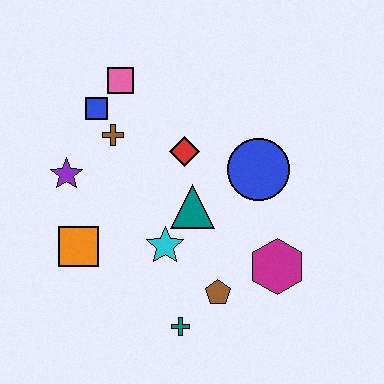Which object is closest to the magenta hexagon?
The brown pentagon is closest to the magenta hexagon.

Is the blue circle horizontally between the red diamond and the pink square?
No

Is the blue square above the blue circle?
Yes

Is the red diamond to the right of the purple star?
Yes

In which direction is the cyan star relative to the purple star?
The cyan star is to the right of the purple star.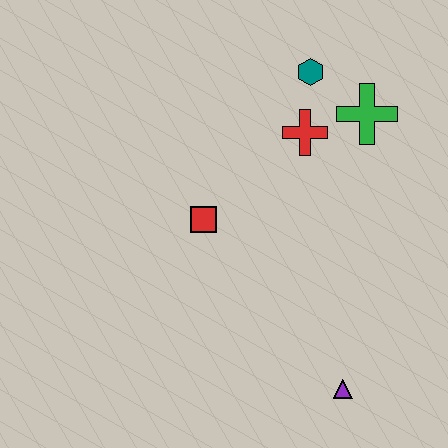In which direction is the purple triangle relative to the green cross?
The purple triangle is below the green cross.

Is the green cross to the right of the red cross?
Yes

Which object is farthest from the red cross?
The purple triangle is farthest from the red cross.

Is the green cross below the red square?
No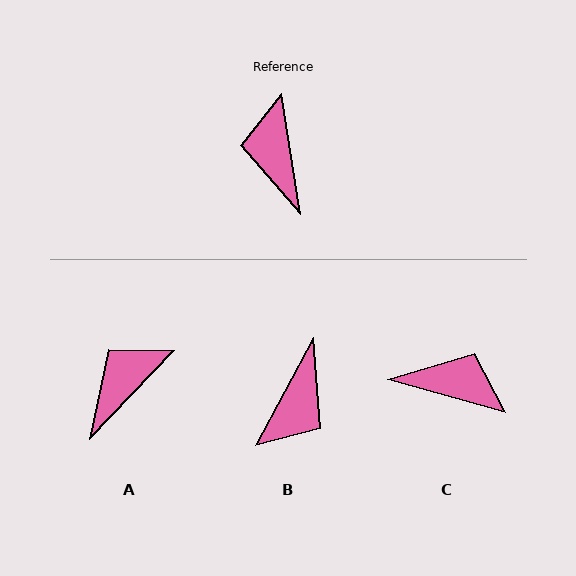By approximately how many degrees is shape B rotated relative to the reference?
Approximately 143 degrees counter-clockwise.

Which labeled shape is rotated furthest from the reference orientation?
B, about 143 degrees away.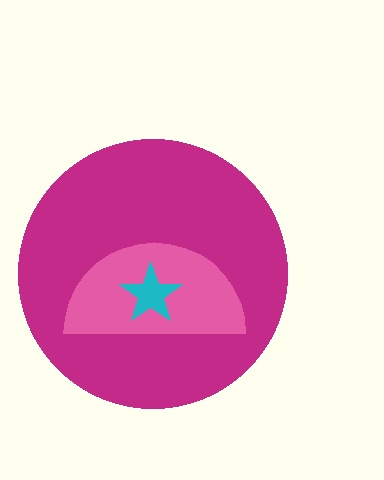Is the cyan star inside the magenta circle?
Yes.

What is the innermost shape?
The cyan star.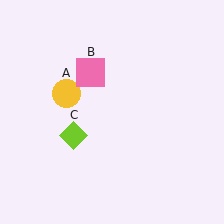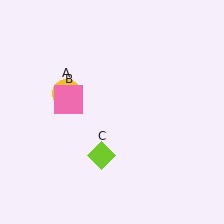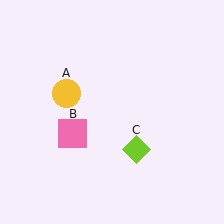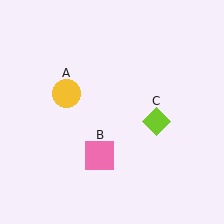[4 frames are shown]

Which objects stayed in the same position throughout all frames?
Yellow circle (object A) remained stationary.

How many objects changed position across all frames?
2 objects changed position: pink square (object B), lime diamond (object C).